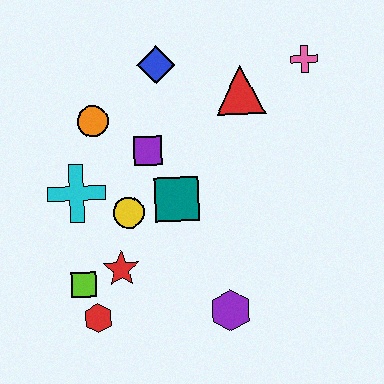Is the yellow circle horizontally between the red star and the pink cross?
Yes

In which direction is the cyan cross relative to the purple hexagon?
The cyan cross is to the left of the purple hexagon.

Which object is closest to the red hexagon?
The lime square is closest to the red hexagon.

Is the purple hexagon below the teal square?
Yes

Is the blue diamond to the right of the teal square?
No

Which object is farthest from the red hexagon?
The pink cross is farthest from the red hexagon.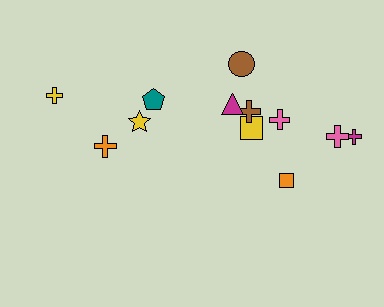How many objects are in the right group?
There are 8 objects.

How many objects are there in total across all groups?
There are 12 objects.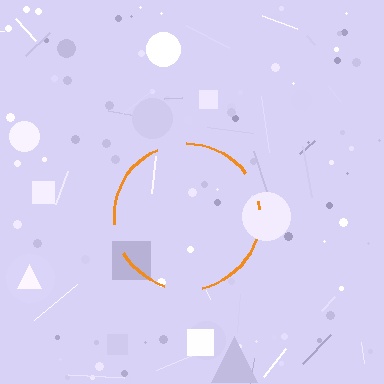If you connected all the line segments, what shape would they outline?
They would outline a circle.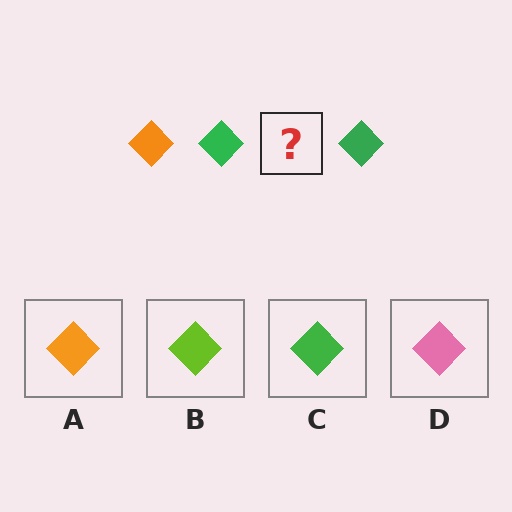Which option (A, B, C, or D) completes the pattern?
A.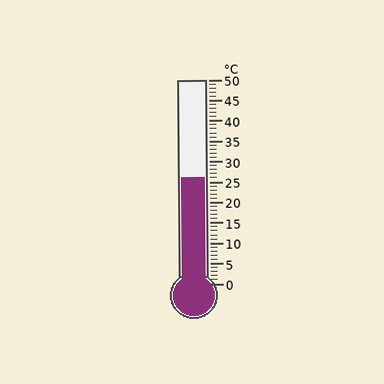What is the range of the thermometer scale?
The thermometer scale ranges from 0°C to 50°C.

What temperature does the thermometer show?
The thermometer shows approximately 26°C.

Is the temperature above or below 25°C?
The temperature is above 25°C.